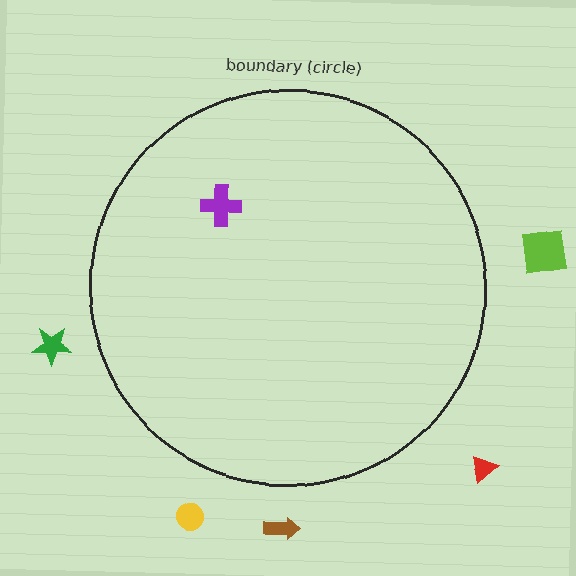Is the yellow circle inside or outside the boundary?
Outside.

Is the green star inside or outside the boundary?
Outside.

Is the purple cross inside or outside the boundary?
Inside.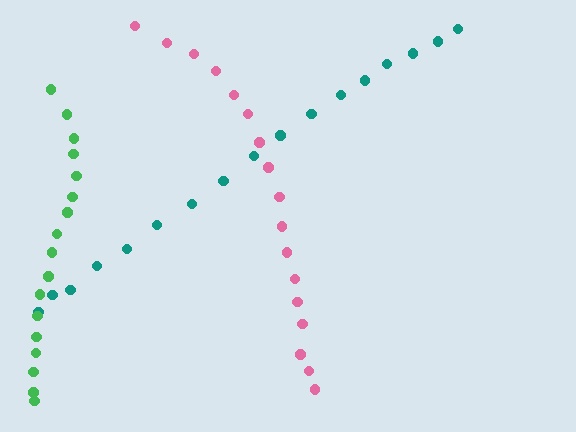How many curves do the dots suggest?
There are 3 distinct paths.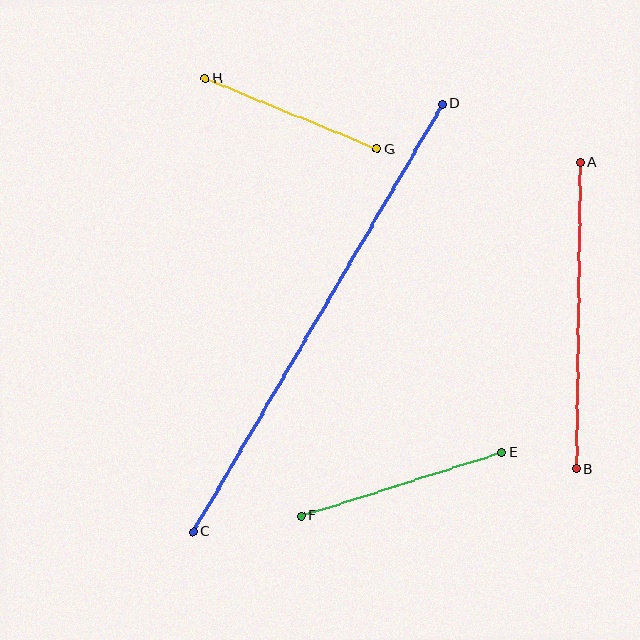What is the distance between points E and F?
The distance is approximately 210 pixels.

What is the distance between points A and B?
The distance is approximately 307 pixels.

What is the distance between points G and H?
The distance is approximately 186 pixels.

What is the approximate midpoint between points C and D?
The midpoint is at approximately (318, 318) pixels.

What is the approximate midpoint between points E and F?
The midpoint is at approximately (401, 484) pixels.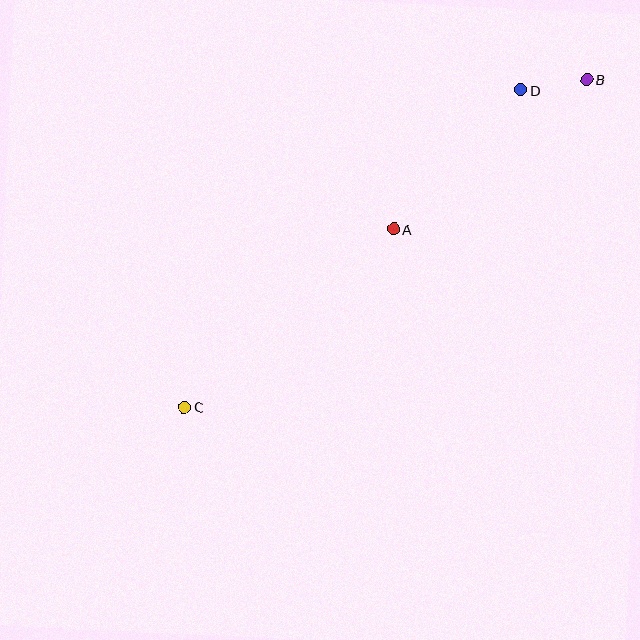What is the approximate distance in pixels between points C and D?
The distance between C and D is approximately 462 pixels.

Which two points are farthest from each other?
Points B and C are farthest from each other.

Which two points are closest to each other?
Points B and D are closest to each other.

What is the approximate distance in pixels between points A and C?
The distance between A and C is approximately 274 pixels.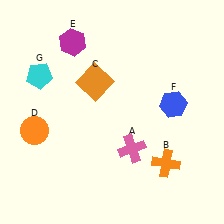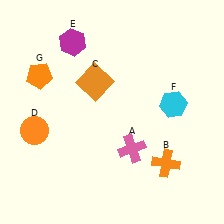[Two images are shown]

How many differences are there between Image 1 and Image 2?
There are 2 differences between the two images.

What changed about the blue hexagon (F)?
In Image 1, F is blue. In Image 2, it changed to cyan.